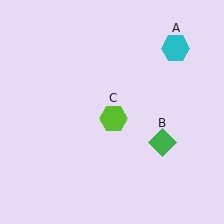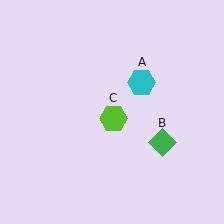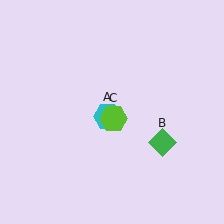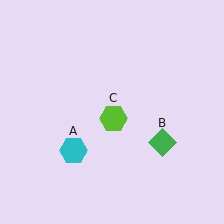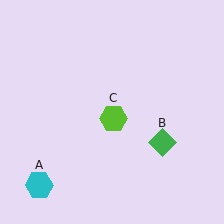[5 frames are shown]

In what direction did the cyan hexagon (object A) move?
The cyan hexagon (object A) moved down and to the left.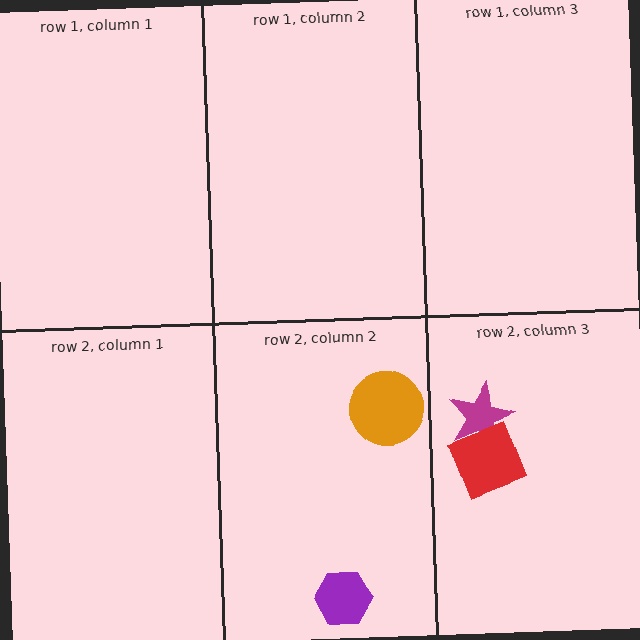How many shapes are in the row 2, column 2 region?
2.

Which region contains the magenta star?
The row 2, column 3 region.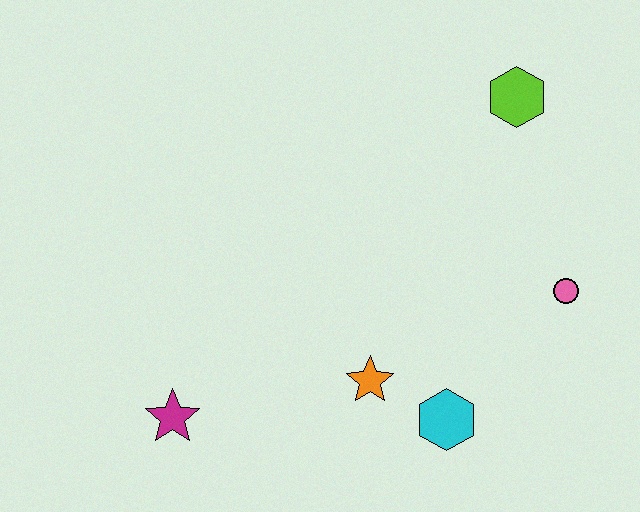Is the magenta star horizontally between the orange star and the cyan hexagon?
No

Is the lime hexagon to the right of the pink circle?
No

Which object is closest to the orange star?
The cyan hexagon is closest to the orange star.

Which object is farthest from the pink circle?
The magenta star is farthest from the pink circle.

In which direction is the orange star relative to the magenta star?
The orange star is to the right of the magenta star.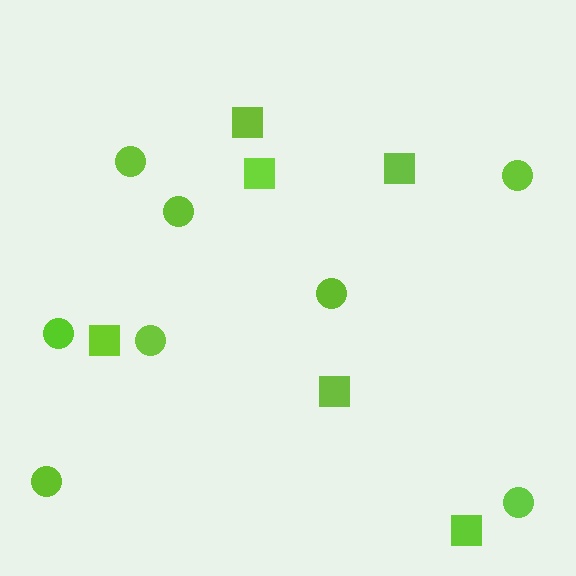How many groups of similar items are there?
There are 2 groups: one group of squares (6) and one group of circles (8).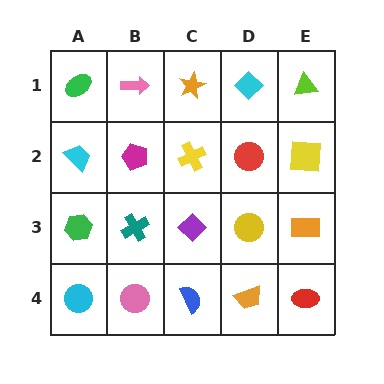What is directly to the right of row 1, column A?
A pink arrow.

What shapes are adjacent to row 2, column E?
A lime triangle (row 1, column E), an orange rectangle (row 3, column E), a red circle (row 2, column D).